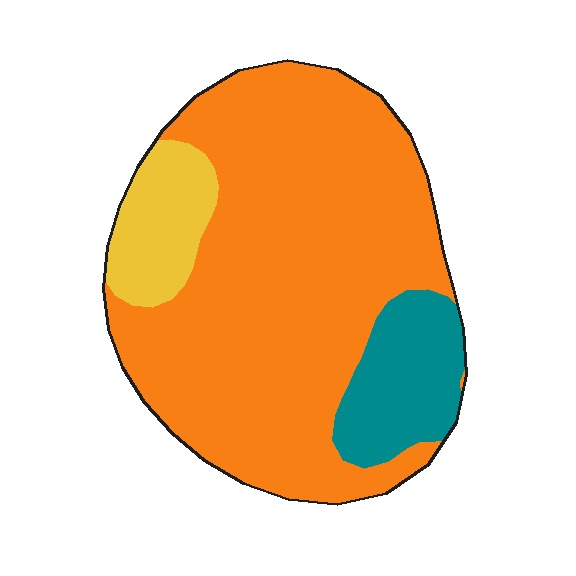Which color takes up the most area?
Orange, at roughly 75%.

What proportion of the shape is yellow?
Yellow takes up about one tenth (1/10) of the shape.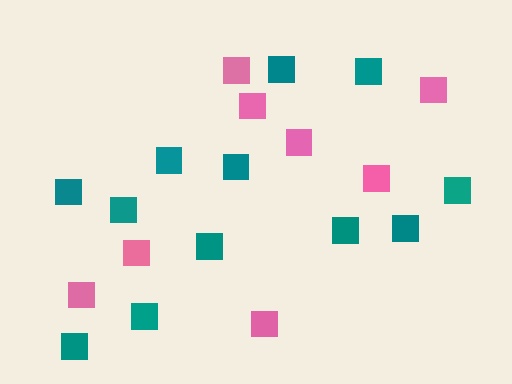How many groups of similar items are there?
There are 2 groups: one group of teal squares (12) and one group of pink squares (8).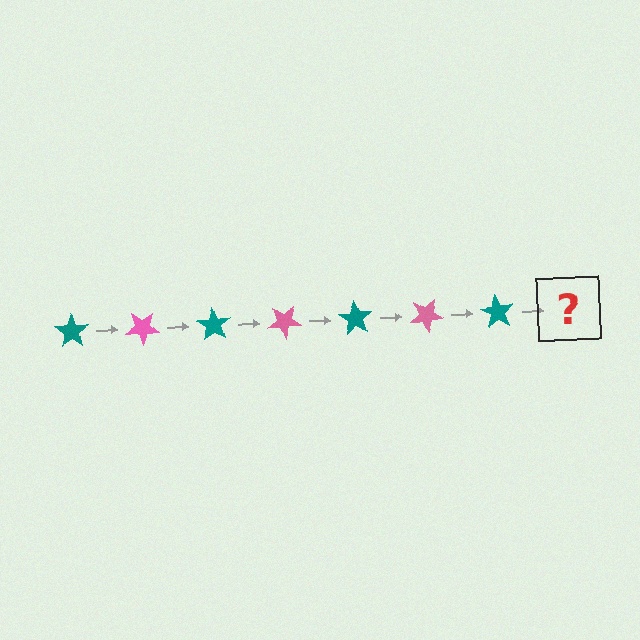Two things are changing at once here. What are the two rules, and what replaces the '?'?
The two rules are that it rotates 35 degrees each step and the color cycles through teal and pink. The '?' should be a pink star, rotated 245 degrees from the start.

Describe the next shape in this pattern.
It should be a pink star, rotated 245 degrees from the start.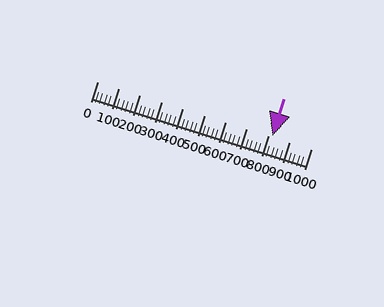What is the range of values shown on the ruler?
The ruler shows values from 0 to 1000.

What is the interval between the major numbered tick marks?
The major tick marks are spaced 100 units apart.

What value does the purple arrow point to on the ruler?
The purple arrow points to approximately 820.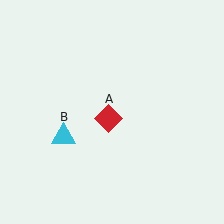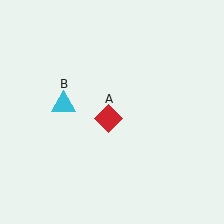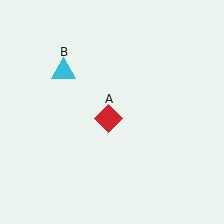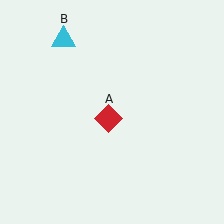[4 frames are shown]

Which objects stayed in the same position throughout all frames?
Red diamond (object A) remained stationary.